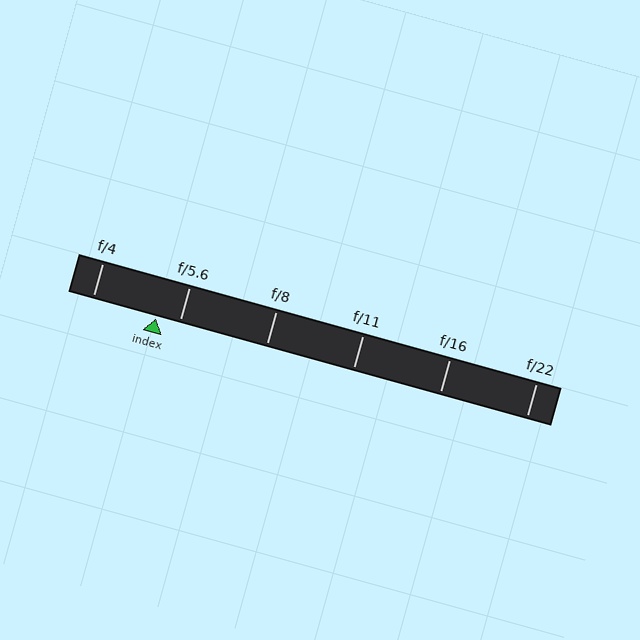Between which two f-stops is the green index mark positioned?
The index mark is between f/4 and f/5.6.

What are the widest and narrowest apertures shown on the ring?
The widest aperture shown is f/4 and the narrowest is f/22.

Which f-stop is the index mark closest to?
The index mark is closest to f/5.6.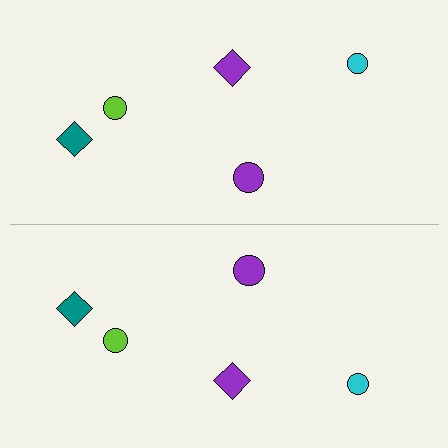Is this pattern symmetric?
Yes, this pattern has bilateral (reflection) symmetry.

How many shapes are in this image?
There are 10 shapes in this image.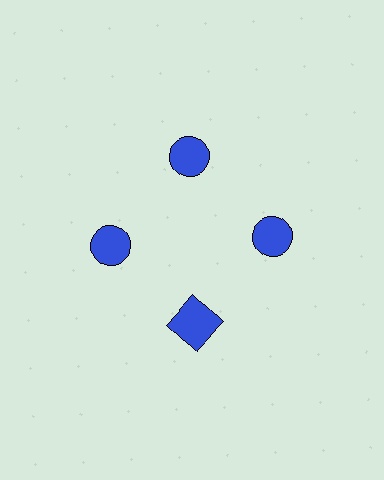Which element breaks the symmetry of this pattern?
The blue square at roughly the 6 o'clock position breaks the symmetry. All other shapes are blue circles.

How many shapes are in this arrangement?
There are 4 shapes arranged in a ring pattern.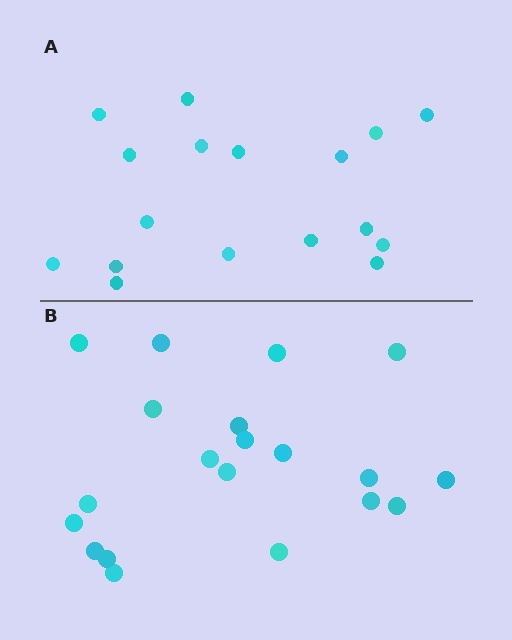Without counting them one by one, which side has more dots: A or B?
Region B (the bottom region) has more dots.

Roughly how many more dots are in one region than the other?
Region B has just a few more — roughly 2 or 3 more dots than region A.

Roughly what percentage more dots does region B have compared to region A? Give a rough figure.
About 20% more.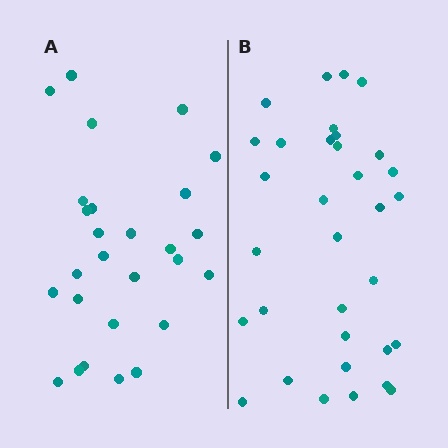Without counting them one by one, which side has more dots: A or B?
Region B (the right region) has more dots.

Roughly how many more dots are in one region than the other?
Region B has about 6 more dots than region A.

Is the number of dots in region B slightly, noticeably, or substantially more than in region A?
Region B has only slightly more — the two regions are fairly close. The ratio is roughly 1.2 to 1.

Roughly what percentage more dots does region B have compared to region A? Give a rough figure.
About 20% more.